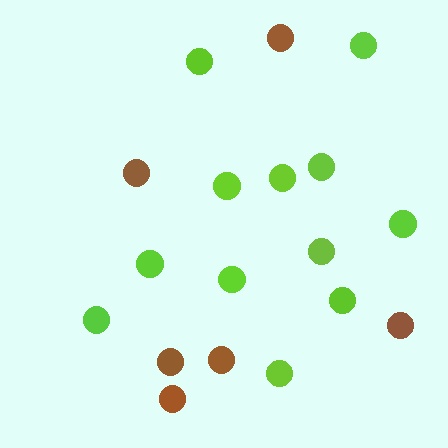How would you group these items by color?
There are 2 groups: one group of lime circles (12) and one group of brown circles (6).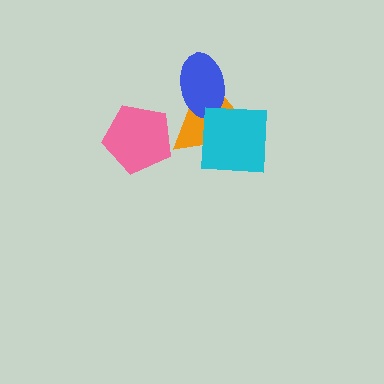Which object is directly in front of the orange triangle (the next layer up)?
The blue ellipse is directly in front of the orange triangle.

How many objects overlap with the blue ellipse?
1 object overlaps with the blue ellipse.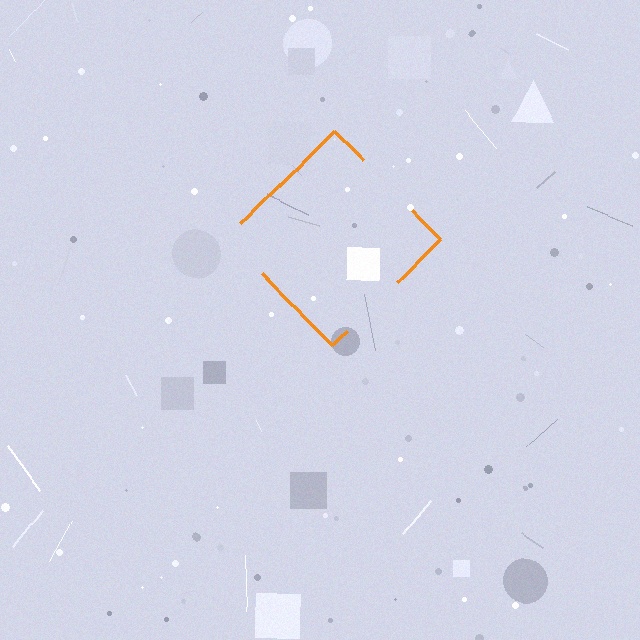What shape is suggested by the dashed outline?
The dashed outline suggests a diamond.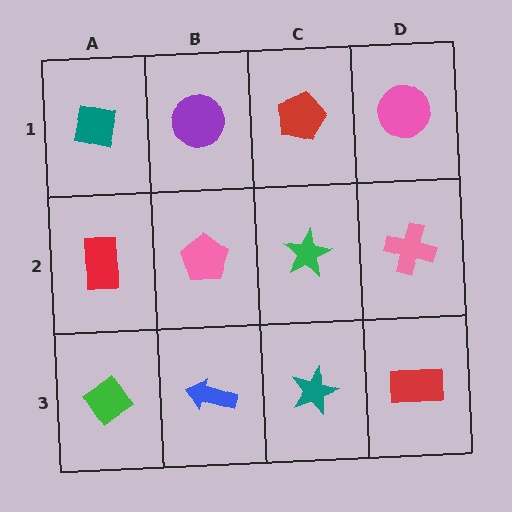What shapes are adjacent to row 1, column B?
A pink pentagon (row 2, column B), a teal square (row 1, column A), a red pentagon (row 1, column C).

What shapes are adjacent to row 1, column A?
A red rectangle (row 2, column A), a purple circle (row 1, column B).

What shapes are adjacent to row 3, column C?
A green star (row 2, column C), a blue arrow (row 3, column B), a red rectangle (row 3, column D).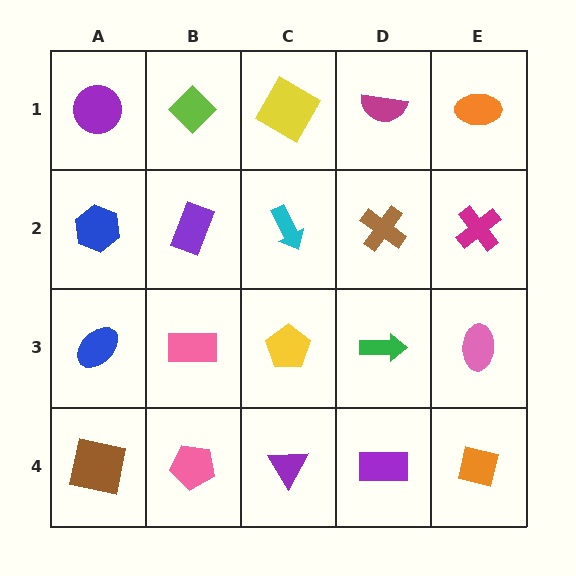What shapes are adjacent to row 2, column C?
A yellow diamond (row 1, column C), a yellow pentagon (row 3, column C), a purple rectangle (row 2, column B), a brown cross (row 2, column D).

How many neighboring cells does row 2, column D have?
4.